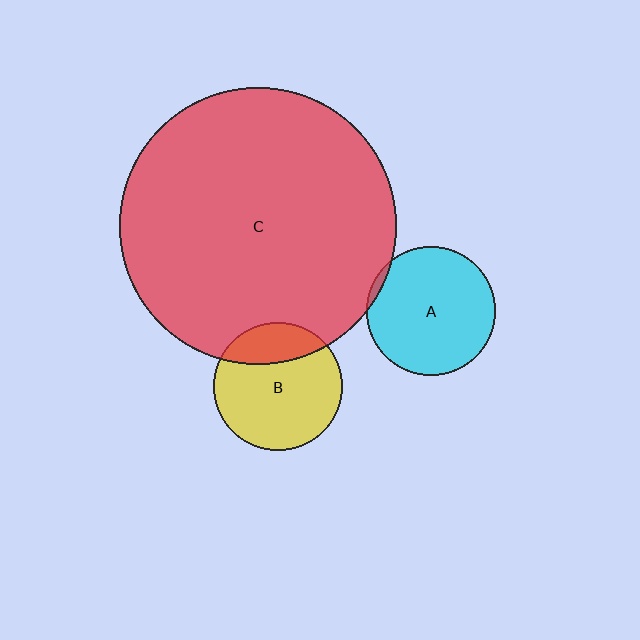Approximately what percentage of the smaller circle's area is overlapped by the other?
Approximately 25%.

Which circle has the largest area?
Circle C (red).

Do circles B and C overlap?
Yes.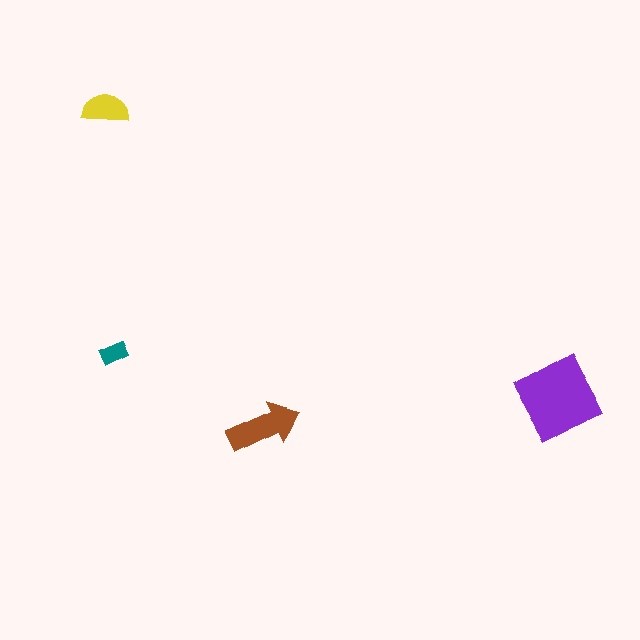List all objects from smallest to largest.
The teal rectangle, the yellow semicircle, the brown arrow, the purple square.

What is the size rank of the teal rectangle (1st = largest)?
4th.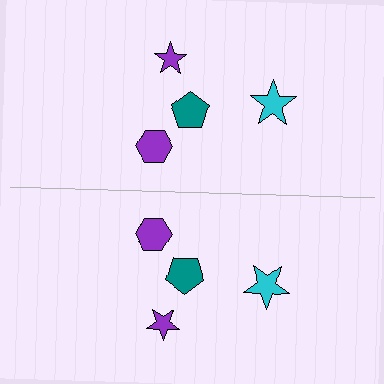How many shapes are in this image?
There are 8 shapes in this image.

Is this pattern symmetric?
Yes, this pattern has bilateral (reflection) symmetry.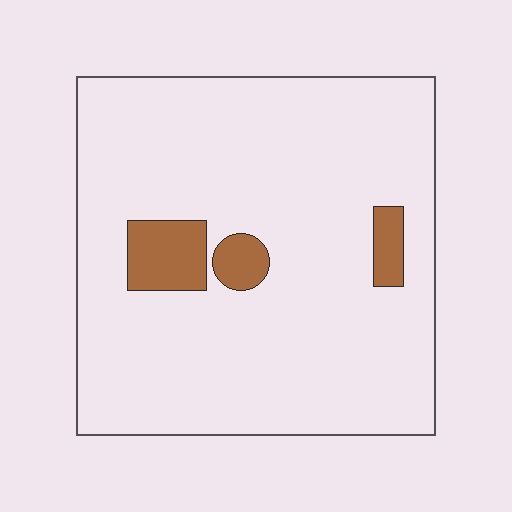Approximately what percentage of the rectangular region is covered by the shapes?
Approximately 10%.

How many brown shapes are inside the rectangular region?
3.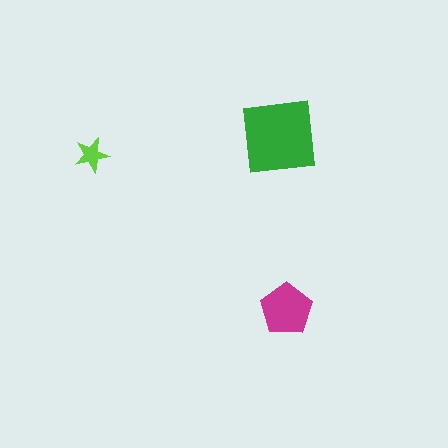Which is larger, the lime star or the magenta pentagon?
The magenta pentagon.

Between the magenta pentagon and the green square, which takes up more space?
The green square.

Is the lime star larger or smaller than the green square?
Smaller.